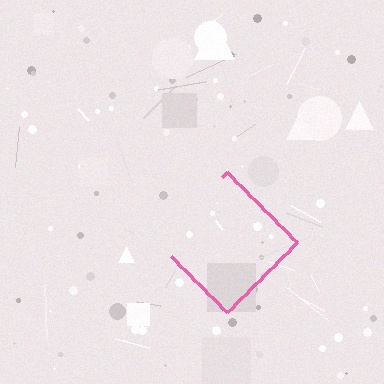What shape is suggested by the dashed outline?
The dashed outline suggests a diamond.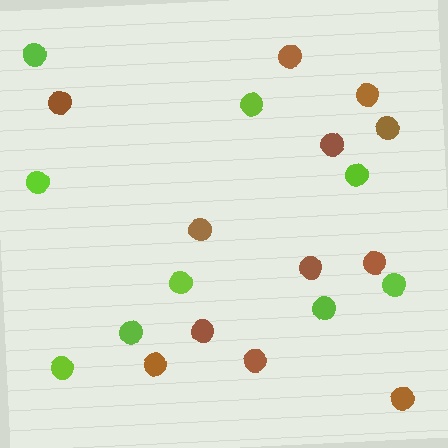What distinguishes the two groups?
There are 2 groups: one group of brown circles (12) and one group of lime circles (9).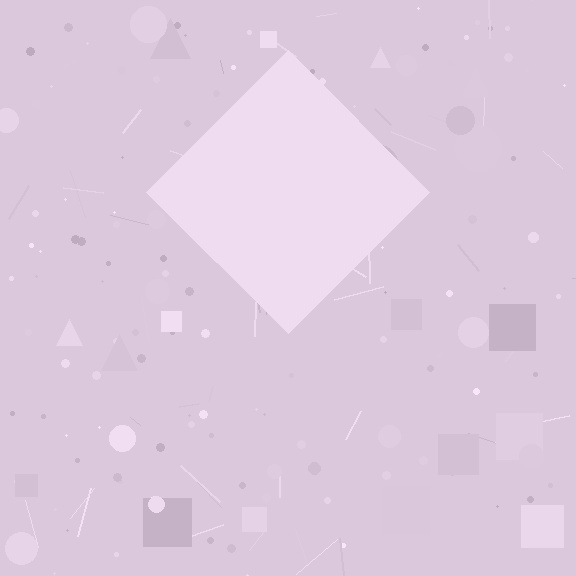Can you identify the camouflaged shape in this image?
The camouflaged shape is a diamond.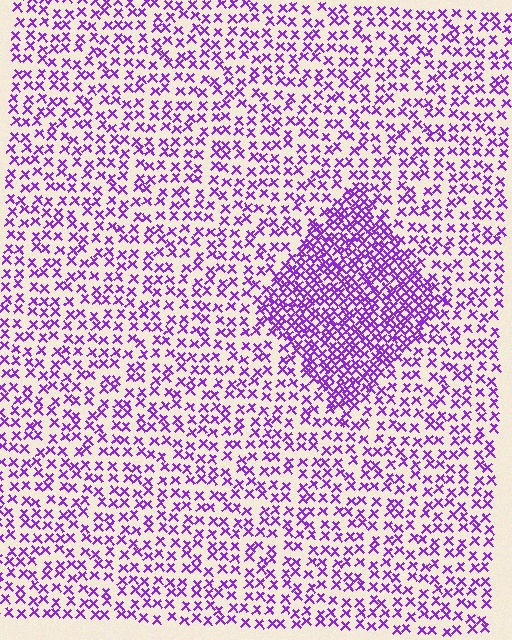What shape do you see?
I see a diamond.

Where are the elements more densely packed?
The elements are more densely packed inside the diamond boundary.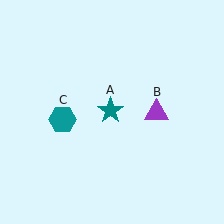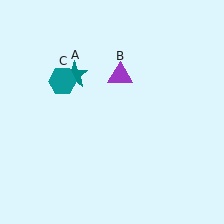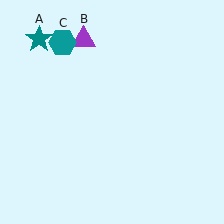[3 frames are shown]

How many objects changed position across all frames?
3 objects changed position: teal star (object A), purple triangle (object B), teal hexagon (object C).